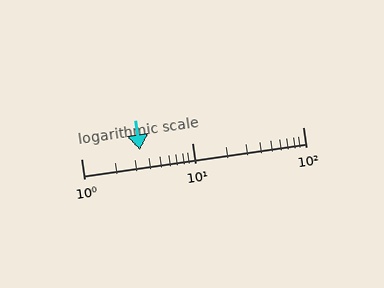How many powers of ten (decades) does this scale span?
The scale spans 2 decades, from 1 to 100.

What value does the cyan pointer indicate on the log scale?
The pointer indicates approximately 3.4.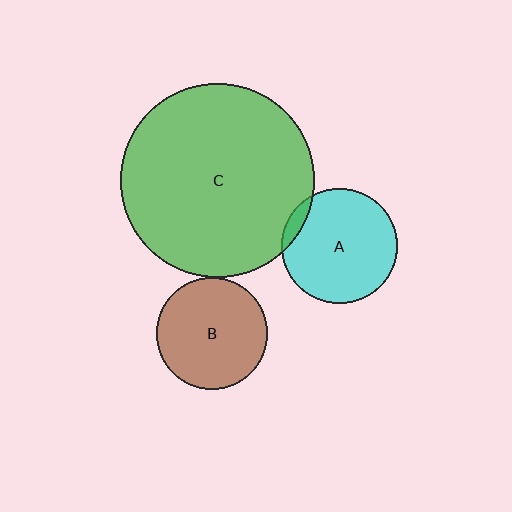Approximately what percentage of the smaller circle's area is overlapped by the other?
Approximately 5%.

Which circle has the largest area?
Circle C (green).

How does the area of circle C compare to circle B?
Approximately 3.0 times.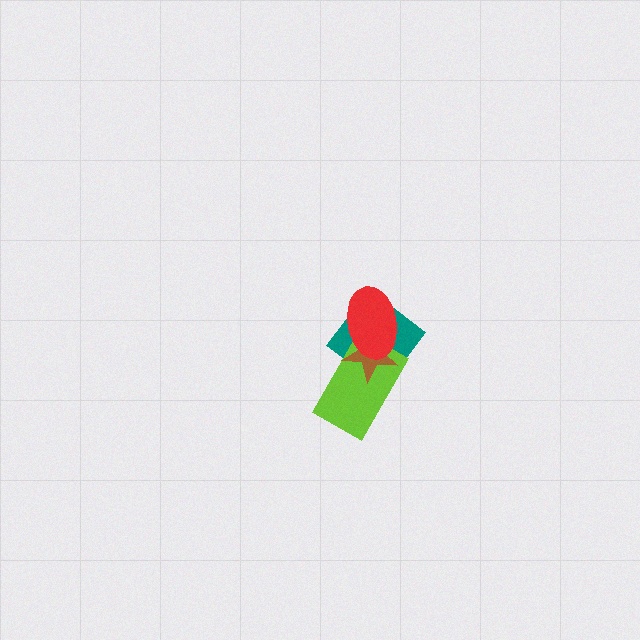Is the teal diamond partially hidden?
Yes, it is partially covered by another shape.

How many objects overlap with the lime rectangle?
3 objects overlap with the lime rectangle.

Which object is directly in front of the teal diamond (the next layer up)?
The lime rectangle is directly in front of the teal diamond.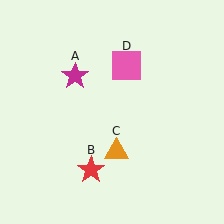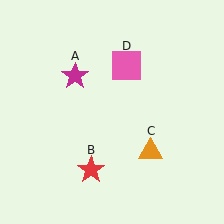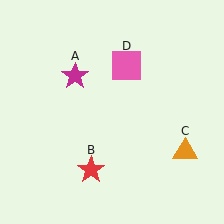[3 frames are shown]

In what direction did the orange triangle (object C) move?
The orange triangle (object C) moved right.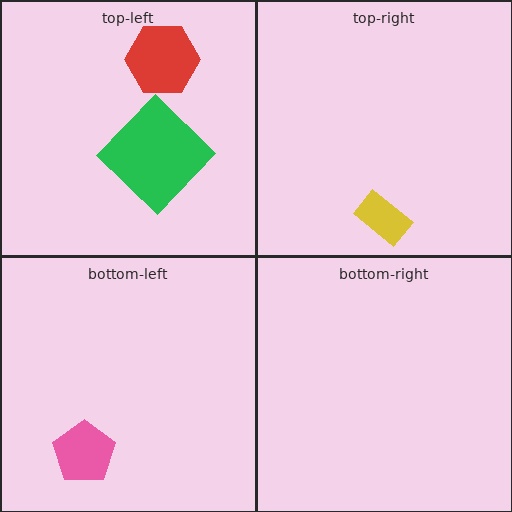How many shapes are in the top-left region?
2.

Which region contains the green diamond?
The top-left region.